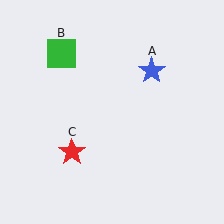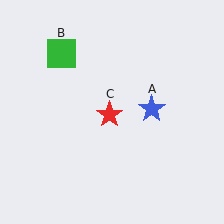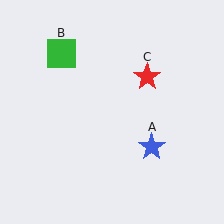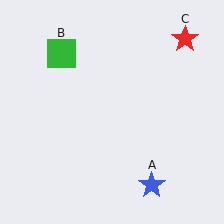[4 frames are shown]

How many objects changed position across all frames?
2 objects changed position: blue star (object A), red star (object C).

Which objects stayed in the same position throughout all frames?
Green square (object B) remained stationary.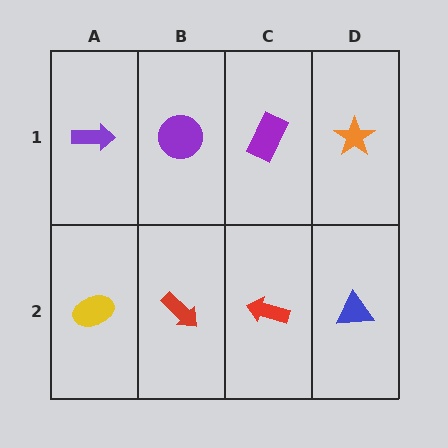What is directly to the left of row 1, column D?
A purple rectangle.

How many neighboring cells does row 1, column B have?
3.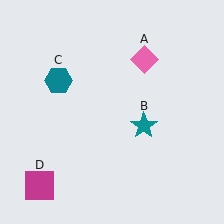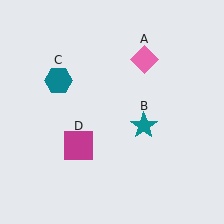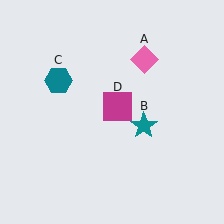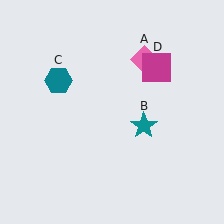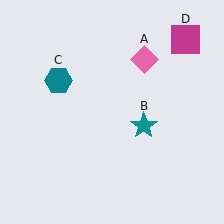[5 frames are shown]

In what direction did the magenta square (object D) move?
The magenta square (object D) moved up and to the right.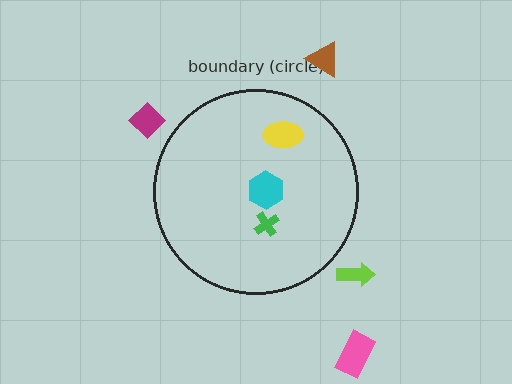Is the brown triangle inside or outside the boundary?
Outside.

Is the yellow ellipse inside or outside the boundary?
Inside.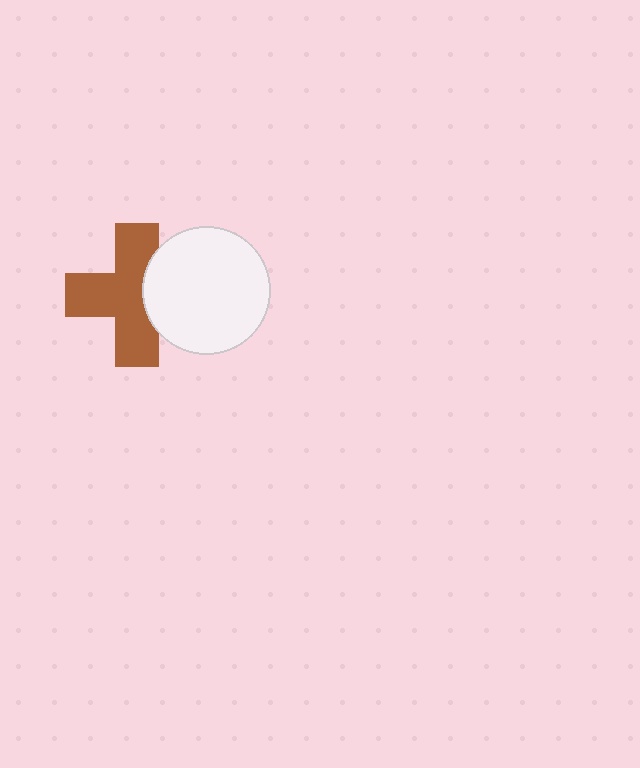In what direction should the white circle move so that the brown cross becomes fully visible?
The white circle should move right. That is the shortest direction to clear the overlap and leave the brown cross fully visible.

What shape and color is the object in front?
The object in front is a white circle.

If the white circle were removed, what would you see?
You would see the complete brown cross.